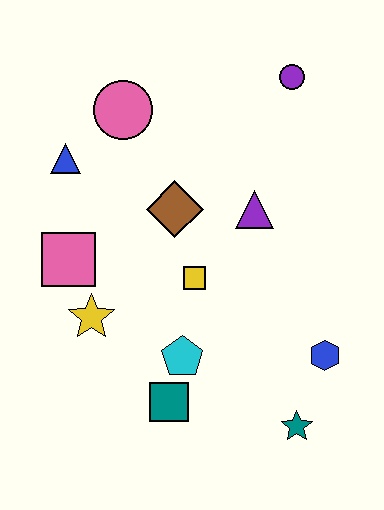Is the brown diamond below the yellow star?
No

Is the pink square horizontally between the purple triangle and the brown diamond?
No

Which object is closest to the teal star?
The blue hexagon is closest to the teal star.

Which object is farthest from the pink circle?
The teal star is farthest from the pink circle.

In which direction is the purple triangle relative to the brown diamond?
The purple triangle is to the right of the brown diamond.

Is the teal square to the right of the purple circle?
No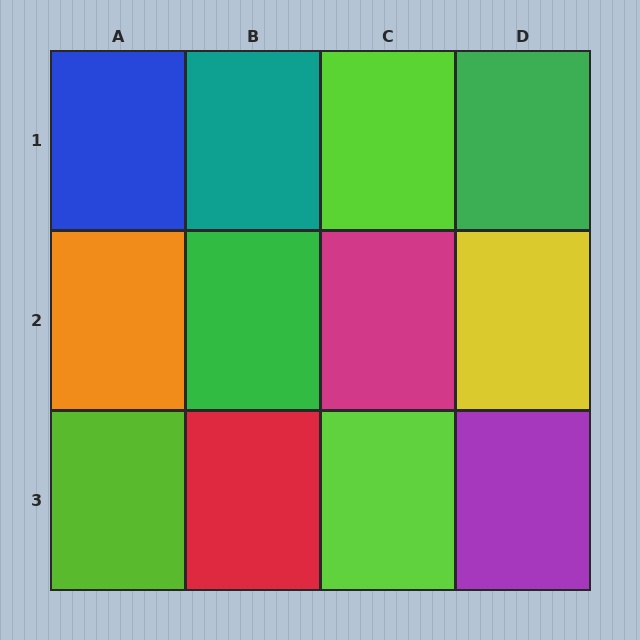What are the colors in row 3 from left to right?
Lime, red, lime, purple.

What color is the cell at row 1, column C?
Lime.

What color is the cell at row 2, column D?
Yellow.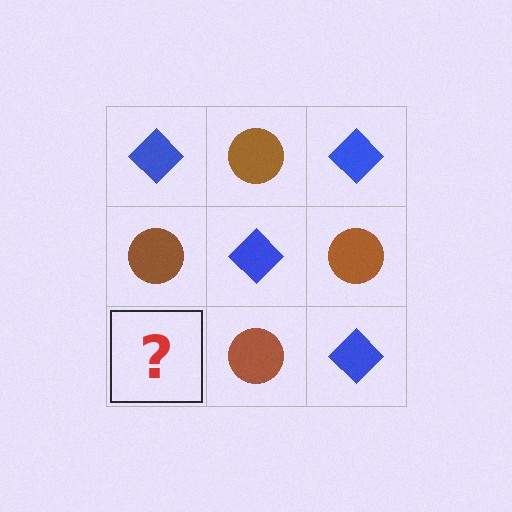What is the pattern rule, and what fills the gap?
The rule is that it alternates blue diamond and brown circle in a checkerboard pattern. The gap should be filled with a blue diamond.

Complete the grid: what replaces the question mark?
The question mark should be replaced with a blue diamond.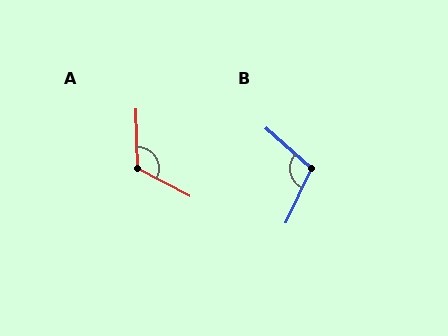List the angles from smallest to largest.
B (106°), A (119°).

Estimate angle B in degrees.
Approximately 106 degrees.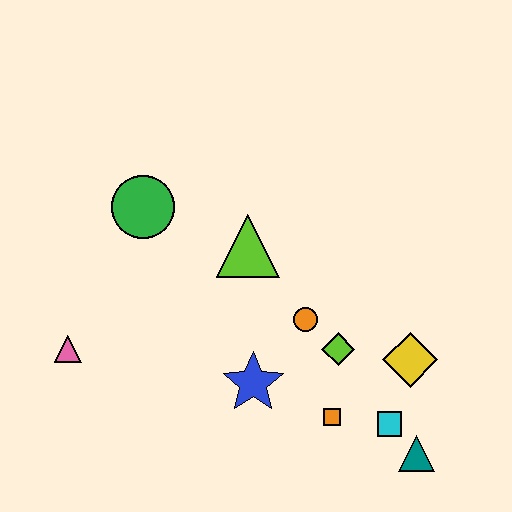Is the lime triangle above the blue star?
Yes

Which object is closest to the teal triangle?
The cyan square is closest to the teal triangle.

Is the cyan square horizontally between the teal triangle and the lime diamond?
Yes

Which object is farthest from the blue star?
The green circle is farthest from the blue star.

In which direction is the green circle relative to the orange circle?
The green circle is to the left of the orange circle.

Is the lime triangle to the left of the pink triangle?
No